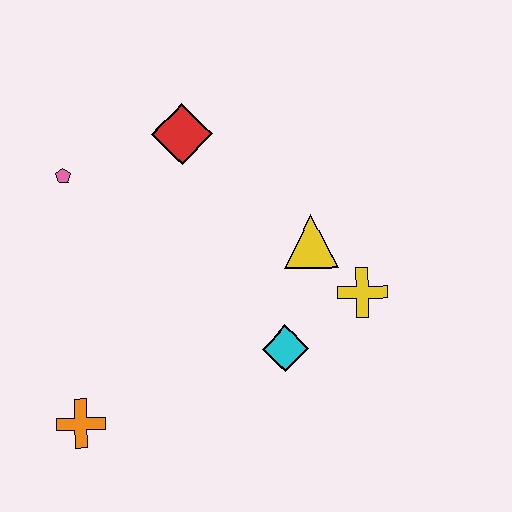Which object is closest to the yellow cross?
The yellow triangle is closest to the yellow cross.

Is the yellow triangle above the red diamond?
No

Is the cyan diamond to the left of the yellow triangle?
Yes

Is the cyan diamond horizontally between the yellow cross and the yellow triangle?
No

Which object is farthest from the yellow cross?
The pink pentagon is farthest from the yellow cross.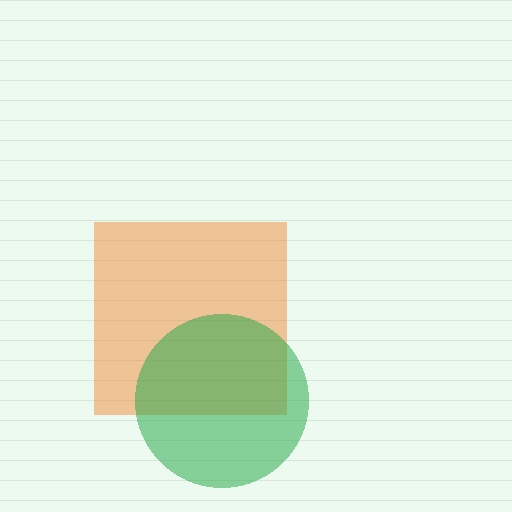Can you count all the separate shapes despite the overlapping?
Yes, there are 2 separate shapes.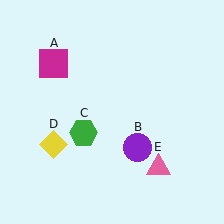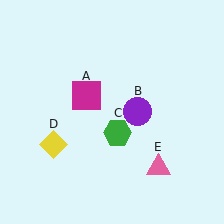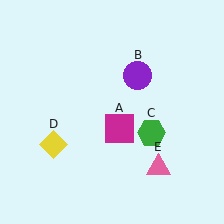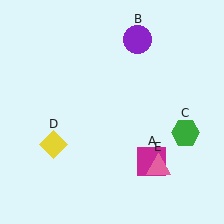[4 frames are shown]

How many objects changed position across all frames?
3 objects changed position: magenta square (object A), purple circle (object B), green hexagon (object C).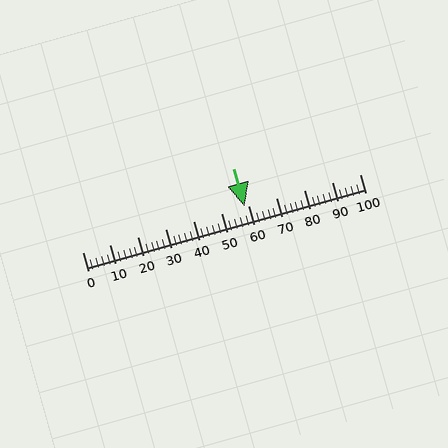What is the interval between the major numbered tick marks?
The major tick marks are spaced 10 units apart.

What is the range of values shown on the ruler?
The ruler shows values from 0 to 100.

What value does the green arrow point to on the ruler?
The green arrow points to approximately 58.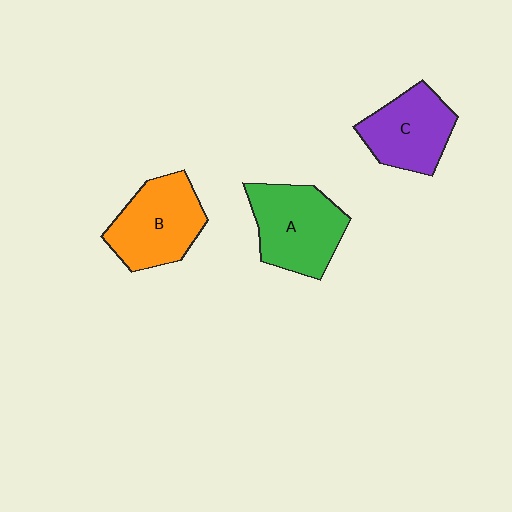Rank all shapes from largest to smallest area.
From largest to smallest: A (green), B (orange), C (purple).